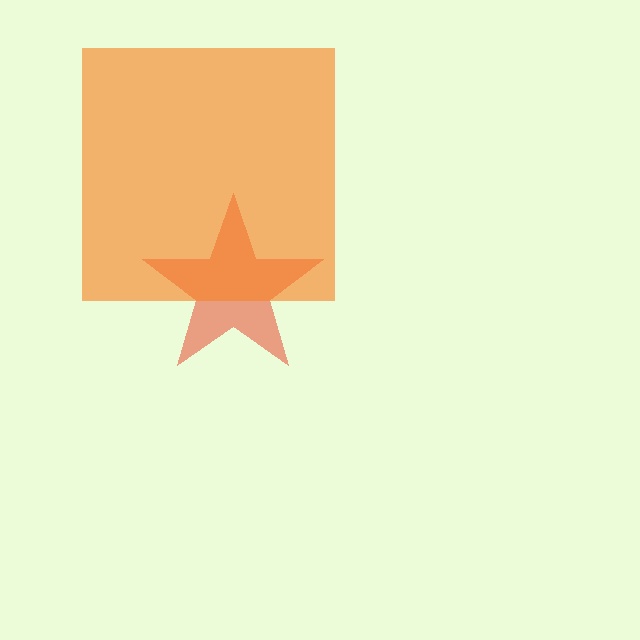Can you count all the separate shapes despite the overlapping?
Yes, there are 2 separate shapes.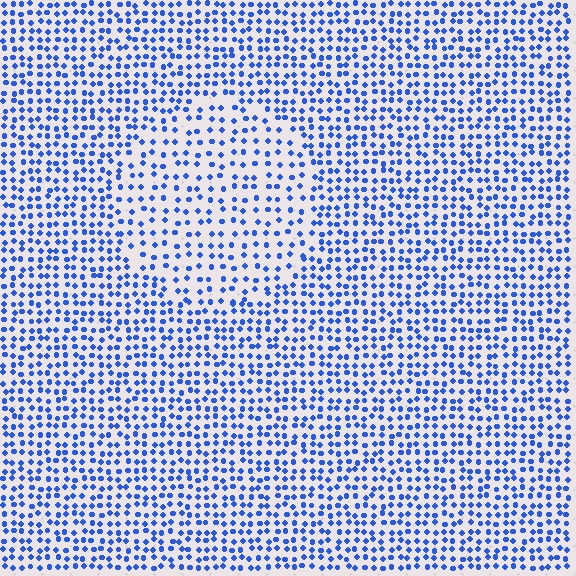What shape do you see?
I see a circle.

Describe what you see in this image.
The image contains small blue elements arranged at two different densities. A circle-shaped region is visible where the elements are less densely packed than the surrounding area.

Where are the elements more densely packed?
The elements are more densely packed outside the circle boundary.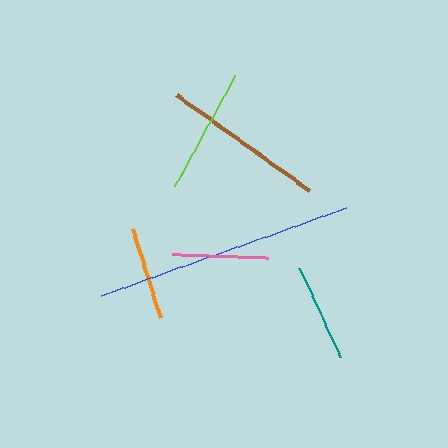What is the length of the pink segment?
The pink segment is approximately 96 pixels long.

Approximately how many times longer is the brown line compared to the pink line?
The brown line is approximately 1.7 times the length of the pink line.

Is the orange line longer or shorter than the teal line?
The teal line is longer than the orange line.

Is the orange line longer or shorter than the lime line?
The lime line is longer than the orange line.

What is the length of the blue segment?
The blue segment is approximately 259 pixels long.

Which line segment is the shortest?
The orange line is the shortest at approximately 93 pixels.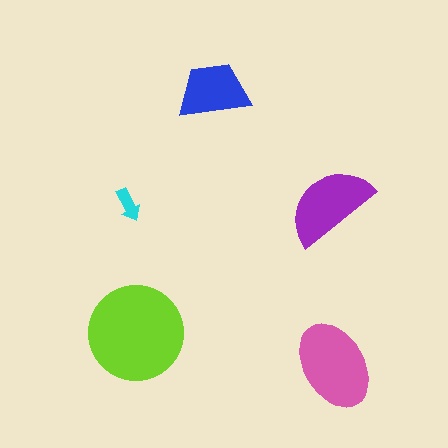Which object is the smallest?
The cyan arrow.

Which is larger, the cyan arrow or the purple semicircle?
The purple semicircle.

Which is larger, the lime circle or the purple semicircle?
The lime circle.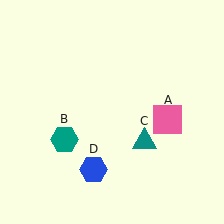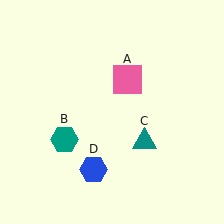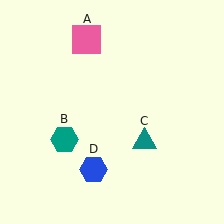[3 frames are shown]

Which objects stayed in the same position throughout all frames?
Teal hexagon (object B) and teal triangle (object C) and blue hexagon (object D) remained stationary.